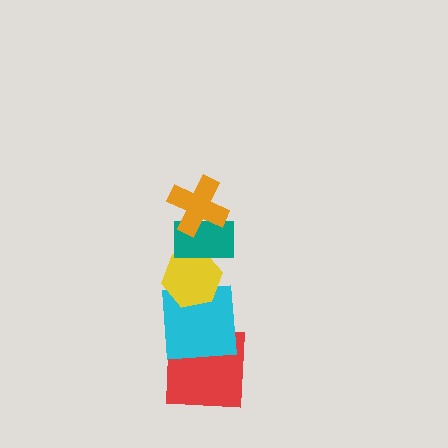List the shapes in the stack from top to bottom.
From top to bottom: the orange cross, the teal rectangle, the yellow hexagon, the cyan square, the red square.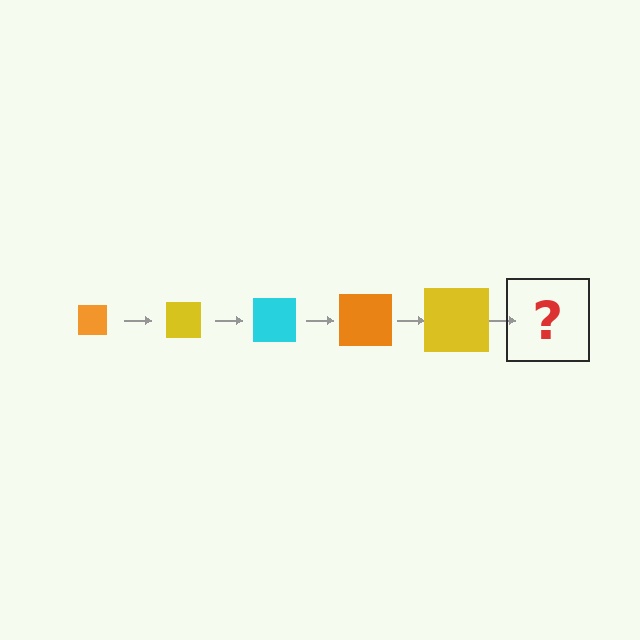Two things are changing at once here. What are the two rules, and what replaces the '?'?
The two rules are that the square grows larger each step and the color cycles through orange, yellow, and cyan. The '?' should be a cyan square, larger than the previous one.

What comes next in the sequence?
The next element should be a cyan square, larger than the previous one.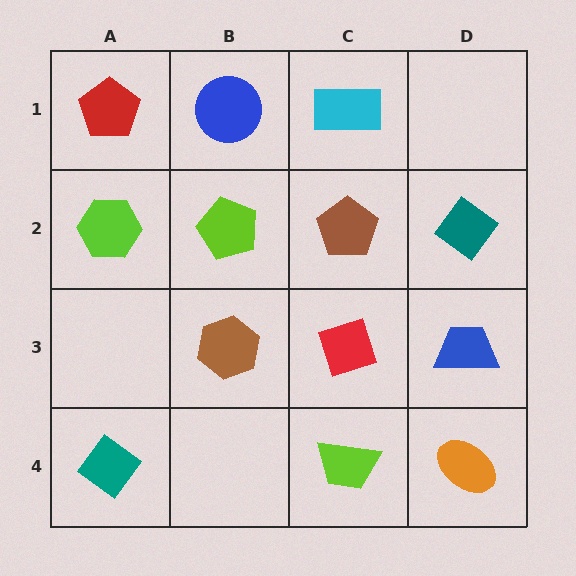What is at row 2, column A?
A lime hexagon.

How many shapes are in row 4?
3 shapes.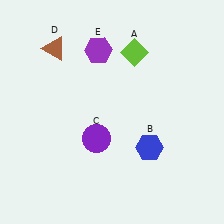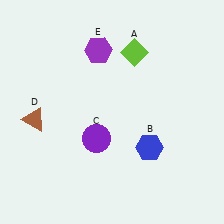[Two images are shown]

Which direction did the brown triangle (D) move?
The brown triangle (D) moved down.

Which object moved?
The brown triangle (D) moved down.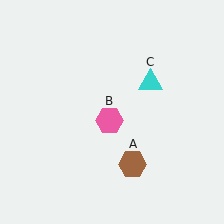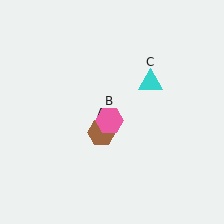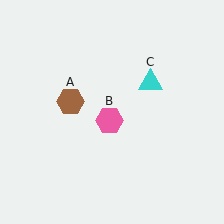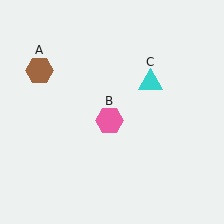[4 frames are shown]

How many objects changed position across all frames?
1 object changed position: brown hexagon (object A).